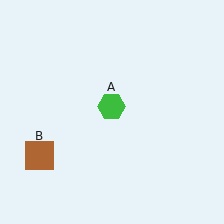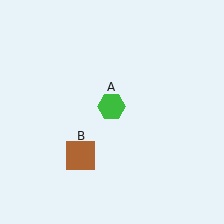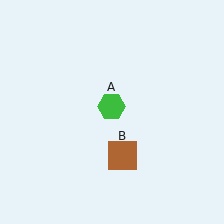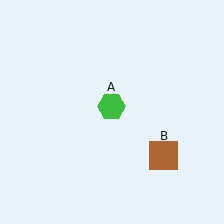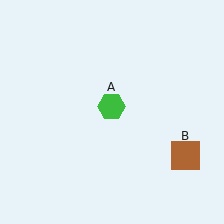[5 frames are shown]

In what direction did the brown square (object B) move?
The brown square (object B) moved right.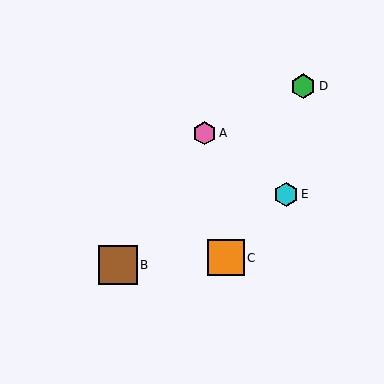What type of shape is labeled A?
Shape A is a pink hexagon.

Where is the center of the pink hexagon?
The center of the pink hexagon is at (205, 133).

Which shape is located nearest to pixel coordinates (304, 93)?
The green hexagon (labeled D) at (303, 86) is nearest to that location.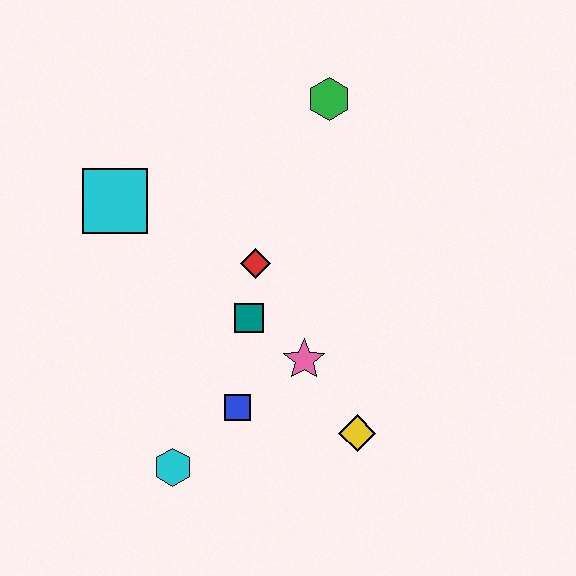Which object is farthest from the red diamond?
The cyan hexagon is farthest from the red diamond.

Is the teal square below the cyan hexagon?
No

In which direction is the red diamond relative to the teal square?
The red diamond is above the teal square.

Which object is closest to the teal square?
The red diamond is closest to the teal square.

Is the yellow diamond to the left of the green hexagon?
No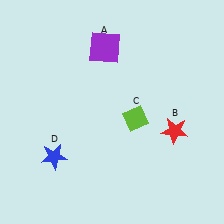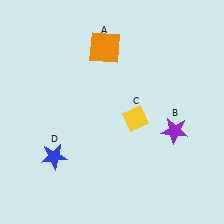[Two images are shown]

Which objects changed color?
A changed from purple to orange. B changed from red to purple. C changed from lime to yellow.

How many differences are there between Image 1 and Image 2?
There are 3 differences between the two images.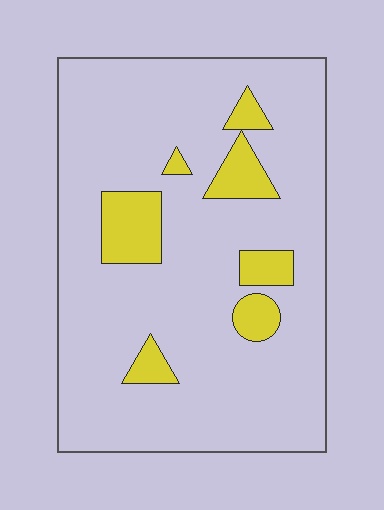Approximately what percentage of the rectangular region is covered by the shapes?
Approximately 15%.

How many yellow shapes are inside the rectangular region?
7.